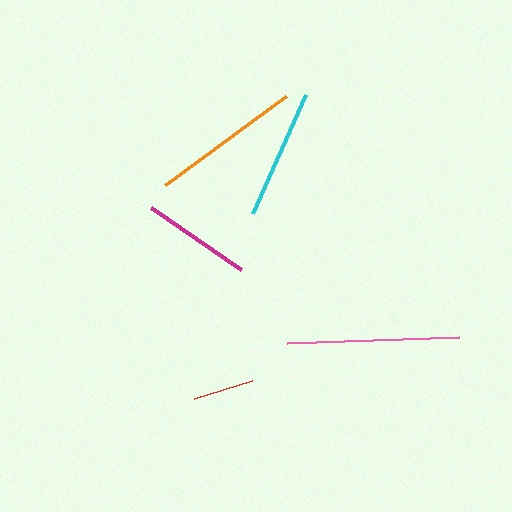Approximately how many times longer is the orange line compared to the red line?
The orange line is approximately 2.4 times the length of the red line.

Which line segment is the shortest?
The red line is the shortest at approximately 61 pixels.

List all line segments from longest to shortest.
From longest to shortest: pink, orange, cyan, magenta, red.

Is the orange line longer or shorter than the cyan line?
The orange line is longer than the cyan line.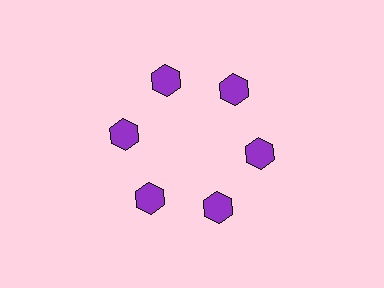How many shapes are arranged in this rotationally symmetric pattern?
There are 6 shapes, arranged in 6 groups of 1.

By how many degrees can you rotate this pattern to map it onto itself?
The pattern maps onto itself every 60 degrees of rotation.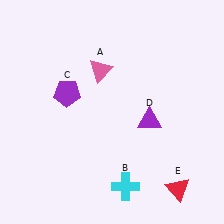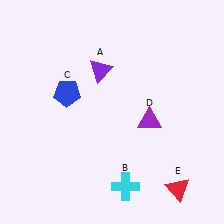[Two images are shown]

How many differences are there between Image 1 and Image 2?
There are 2 differences between the two images.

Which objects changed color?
A changed from pink to purple. C changed from purple to blue.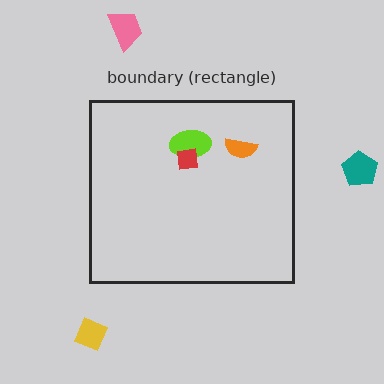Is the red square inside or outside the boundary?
Inside.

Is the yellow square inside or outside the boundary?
Outside.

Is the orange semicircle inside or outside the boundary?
Inside.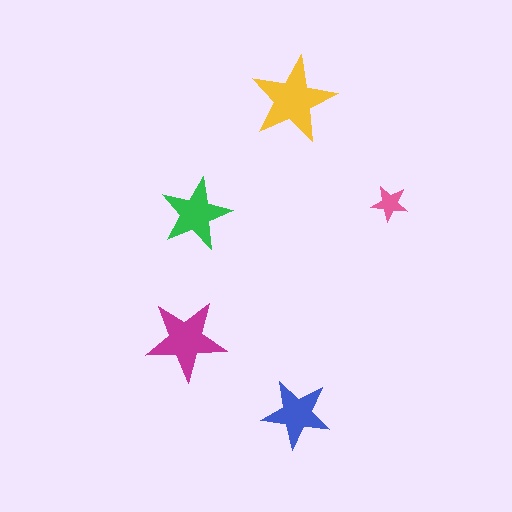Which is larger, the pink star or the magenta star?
The magenta one.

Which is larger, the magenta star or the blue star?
The magenta one.